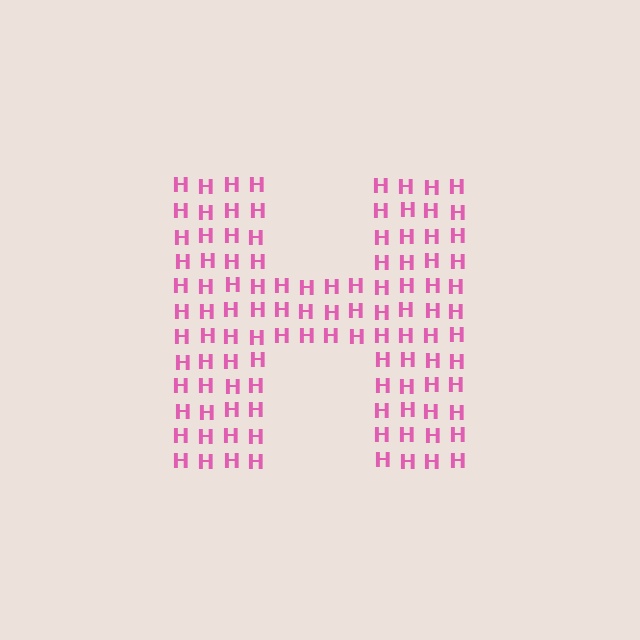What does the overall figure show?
The overall figure shows the letter H.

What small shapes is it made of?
It is made of small letter H's.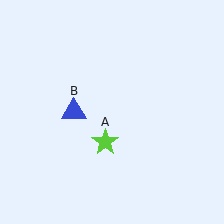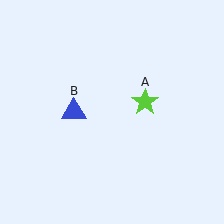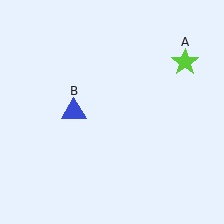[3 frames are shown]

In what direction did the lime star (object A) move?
The lime star (object A) moved up and to the right.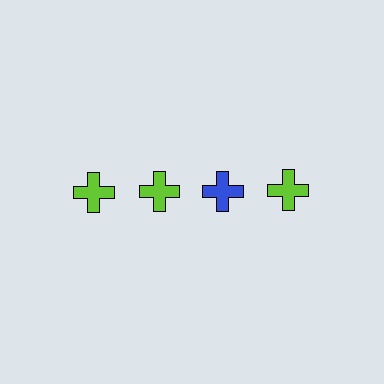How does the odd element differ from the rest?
It has a different color: blue instead of lime.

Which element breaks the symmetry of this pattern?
The blue cross in the top row, center column breaks the symmetry. All other shapes are lime crosses.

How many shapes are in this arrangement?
There are 4 shapes arranged in a grid pattern.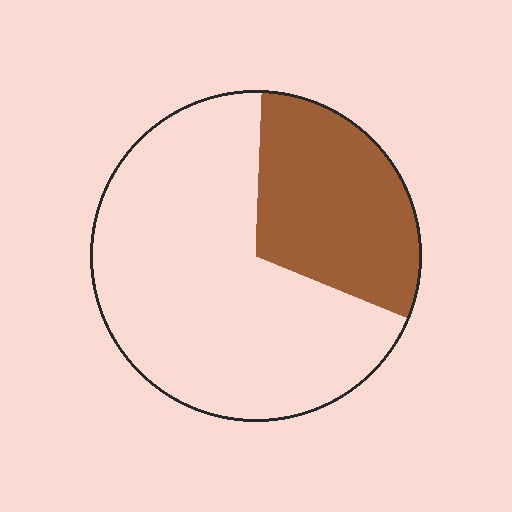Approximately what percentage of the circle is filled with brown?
Approximately 30%.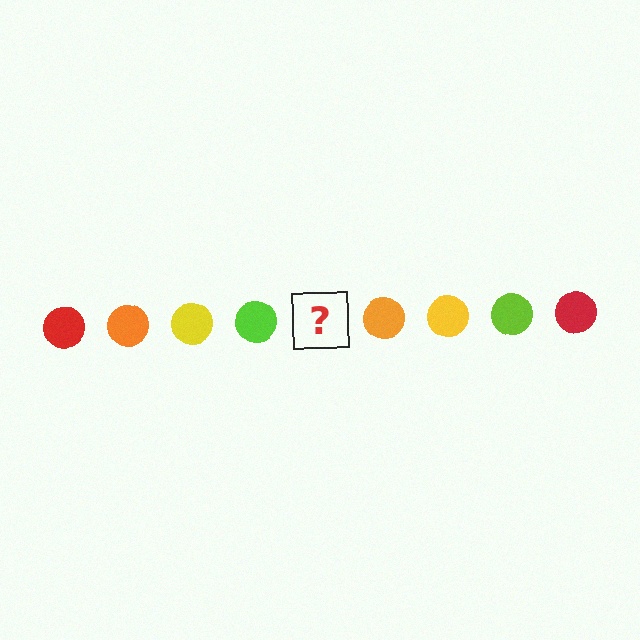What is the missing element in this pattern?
The missing element is a red circle.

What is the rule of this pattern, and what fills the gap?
The rule is that the pattern cycles through red, orange, yellow, lime circles. The gap should be filled with a red circle.